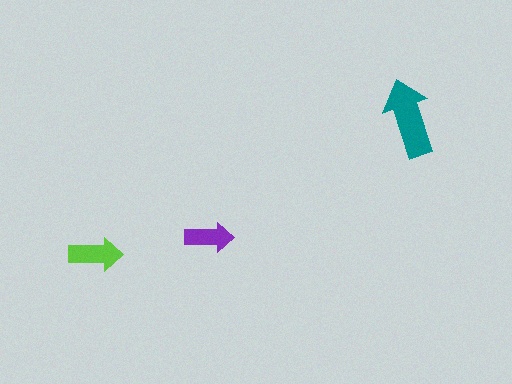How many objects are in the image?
There are 3 objects in the image.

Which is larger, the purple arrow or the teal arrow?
The teal one.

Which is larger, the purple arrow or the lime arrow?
The lime one.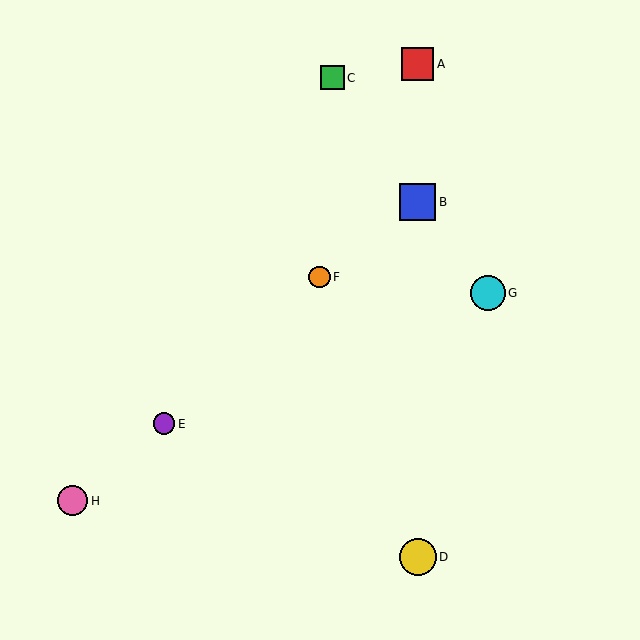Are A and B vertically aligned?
Yes, both are at x≈418.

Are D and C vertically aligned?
No, D is at x≈418 and C is at x≈332.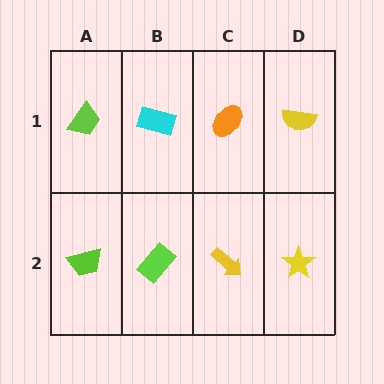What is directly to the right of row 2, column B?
A yellow arrow.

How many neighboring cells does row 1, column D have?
2.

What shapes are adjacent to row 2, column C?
An orange ellipse (row 1, column C), a lime rectangle (row 2, column B), a yellow star (row 2, column D).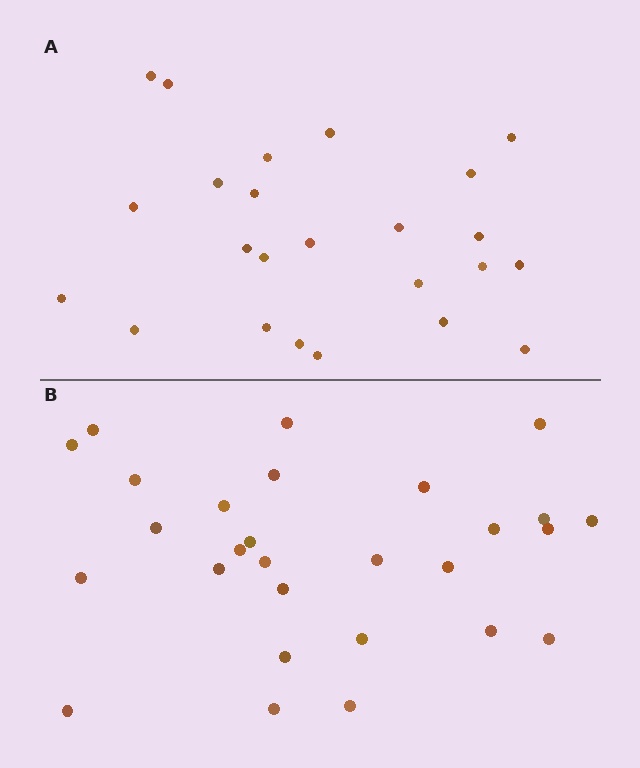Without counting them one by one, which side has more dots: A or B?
Region B (the bottom region) has more dots.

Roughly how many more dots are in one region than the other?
Region B has about 4 more dots than region A.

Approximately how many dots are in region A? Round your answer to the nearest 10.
About 20 dots. (The exact count is 24, which rounds to 20.)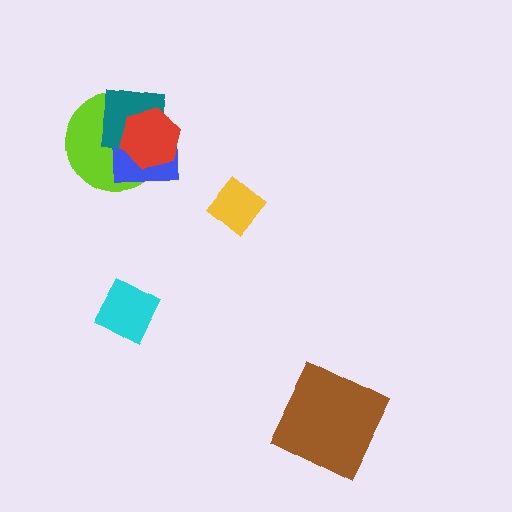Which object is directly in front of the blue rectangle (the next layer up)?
The teal square is directly in front of the blue rectangle.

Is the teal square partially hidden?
Yes, it is partially covered by another shape.